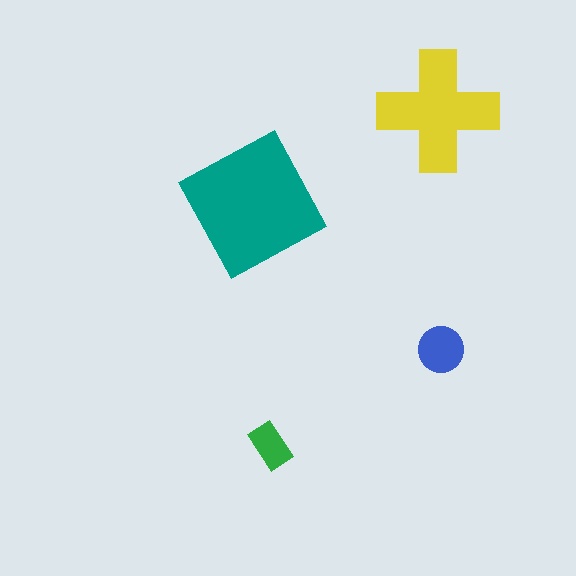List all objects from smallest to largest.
The green rectangle, the blue circle, the yellow cross, the teal square.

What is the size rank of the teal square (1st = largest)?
1st.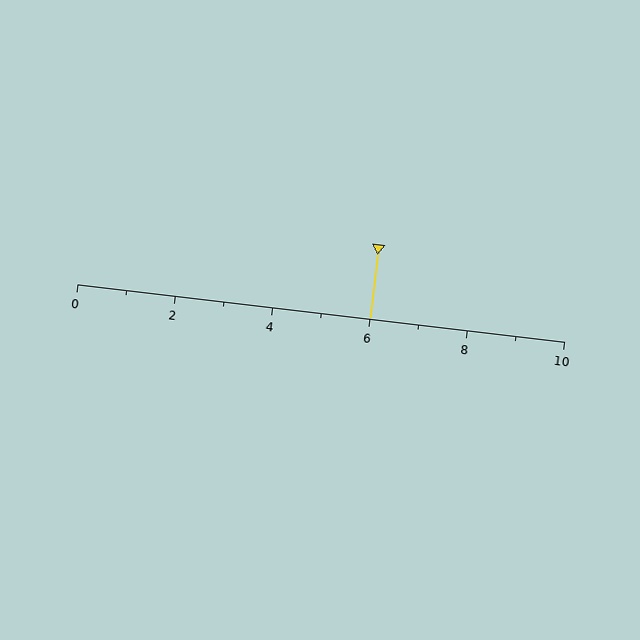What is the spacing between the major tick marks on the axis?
The major ticks are spaced 2 apart.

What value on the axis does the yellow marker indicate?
The marker indicates approximately 6.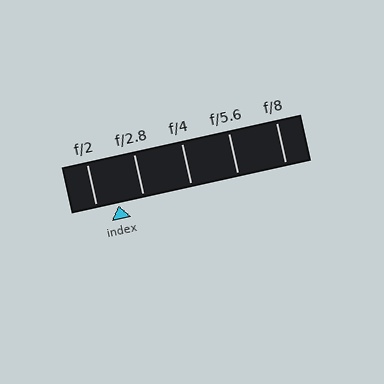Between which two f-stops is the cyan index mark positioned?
The index mark is between f/2 and f/2.8.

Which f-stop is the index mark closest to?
The index mark is closest to f/2.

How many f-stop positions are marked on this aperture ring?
There are 5 f-stop positions marked.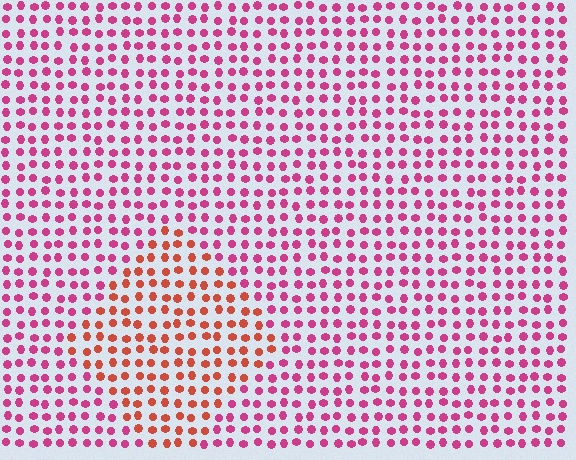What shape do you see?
I see a diamond.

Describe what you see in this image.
The image is filled with small magenta elements in a uniform arrangement. A diamond-shaped region is visible where the elements are tinted to a slightly different hue, forming a subtle color boundary.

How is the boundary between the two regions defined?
The boundary is defined purely by a slight shift in hue (about 40 degrees). Spacing, size, and orientation are identical on both sides.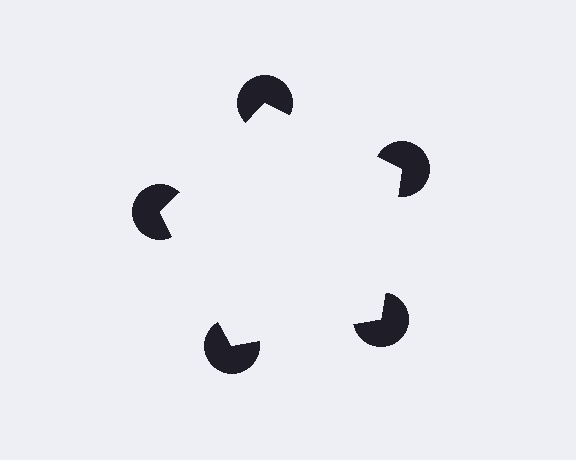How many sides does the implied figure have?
5 sides.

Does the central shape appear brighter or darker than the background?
It typically appears slightly brighter than the background, even though no actual brightness change is drawn.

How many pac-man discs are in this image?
There are 5 — one at each vertex of the illusory pentagon.